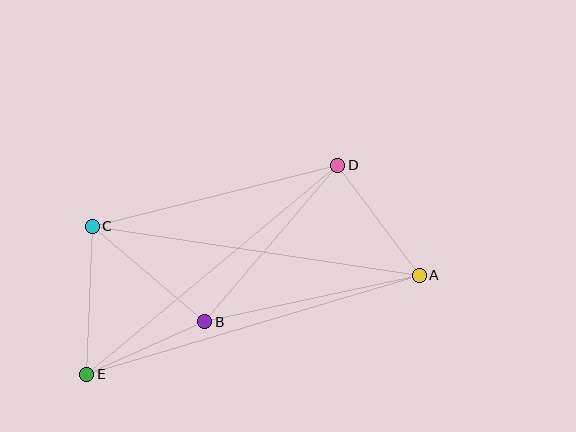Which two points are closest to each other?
Points B and E are closest to each other.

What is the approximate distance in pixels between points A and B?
The distance between A and B is approximately 220 pixels.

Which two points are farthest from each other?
Points A and E are farthest from each other.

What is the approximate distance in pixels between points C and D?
The distance between C and D is approximately 253 pixels.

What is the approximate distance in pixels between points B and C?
The distance between B and C is approximately 148 pixels.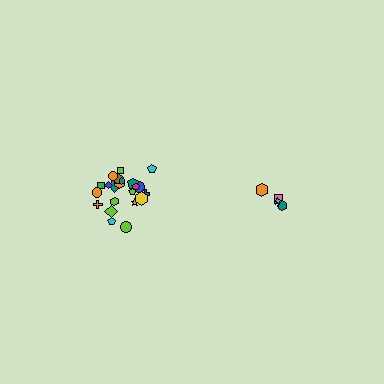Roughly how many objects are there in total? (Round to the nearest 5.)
Roughly 25 objects in total.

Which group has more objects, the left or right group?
The left group.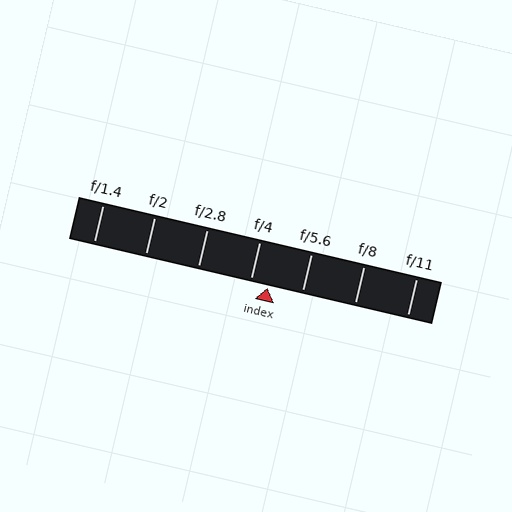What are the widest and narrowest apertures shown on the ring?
The widest aperture shown is f/1.4 and the narrowest is f/11.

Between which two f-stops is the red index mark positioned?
The index mark is between f/4 and f/5.6.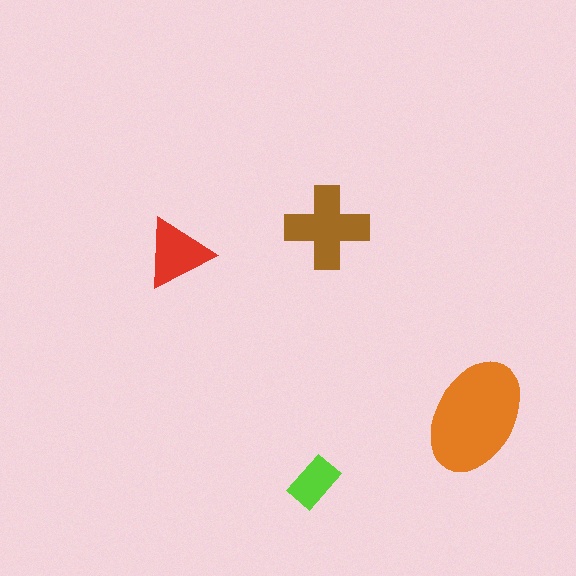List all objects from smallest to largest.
The lime rectangle, the red triangle, the brown cross, the orange ellipse.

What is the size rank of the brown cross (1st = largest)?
2nd.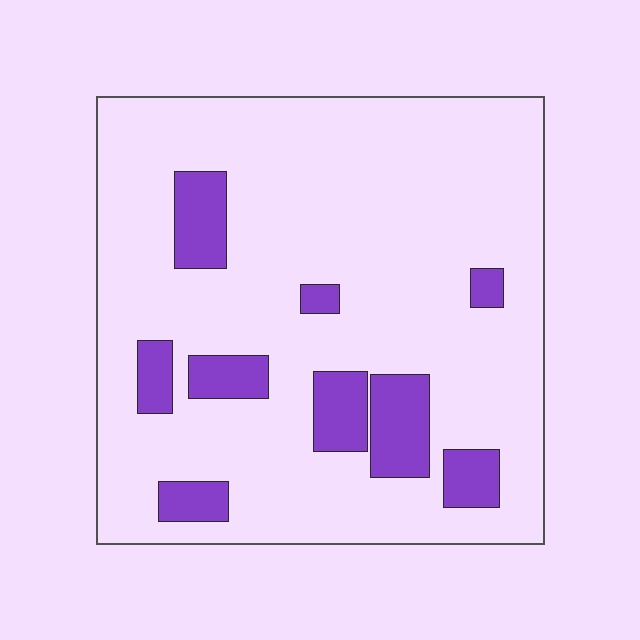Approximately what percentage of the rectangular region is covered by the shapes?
Approximately 15%.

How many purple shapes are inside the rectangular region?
9.